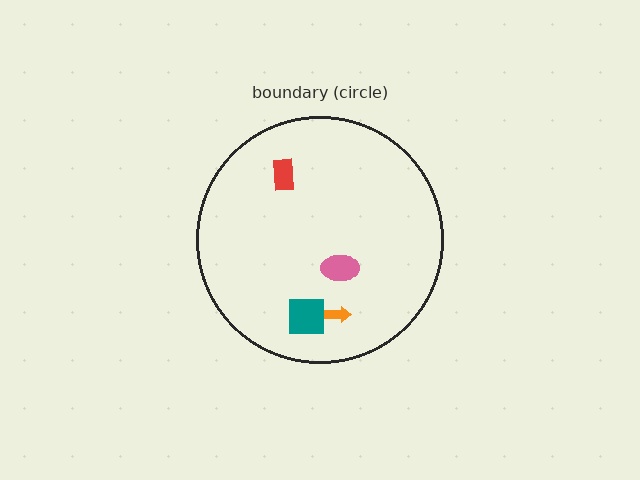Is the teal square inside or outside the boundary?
Inside.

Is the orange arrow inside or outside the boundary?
Inside.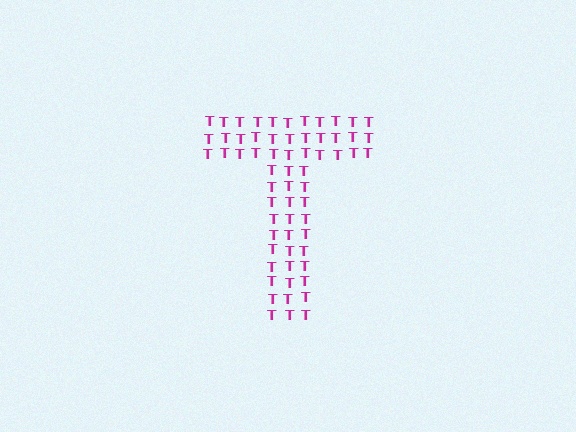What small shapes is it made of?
It is made of small letter T's.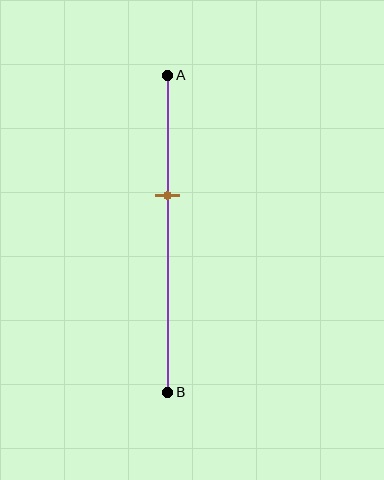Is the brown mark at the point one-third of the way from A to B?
No, the mark is at about 40% from A, not at the 33% one-third point.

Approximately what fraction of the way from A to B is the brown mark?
The brown mark is approximately 40% of the way from A to B.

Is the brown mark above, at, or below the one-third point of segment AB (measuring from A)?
The brown mark is below the one-third point of segment AB.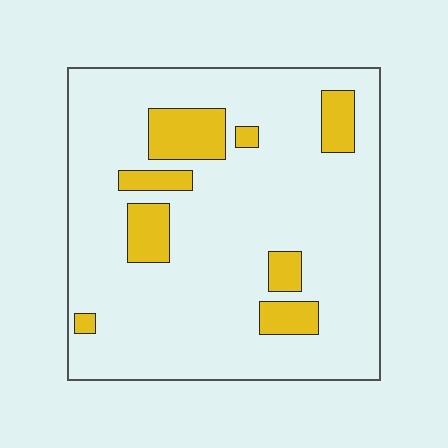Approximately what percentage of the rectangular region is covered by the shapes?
Approximately 15%.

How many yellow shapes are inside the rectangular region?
8.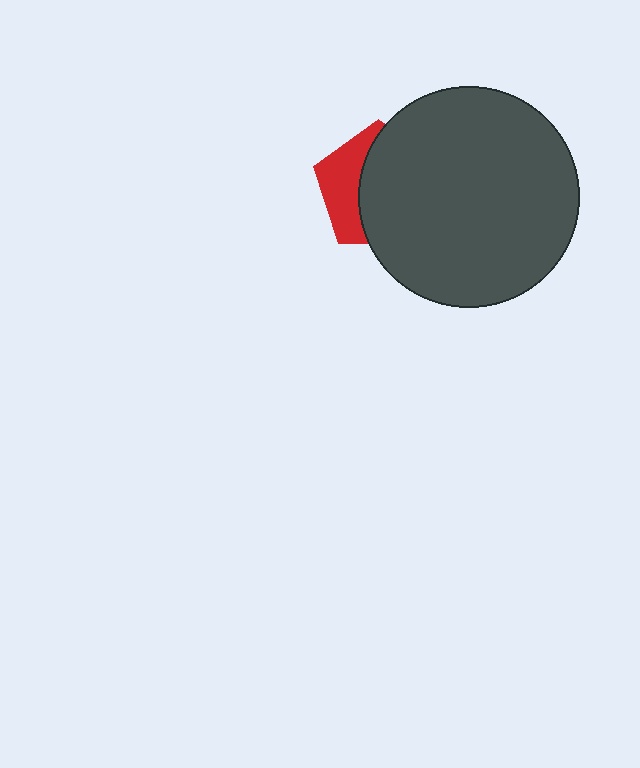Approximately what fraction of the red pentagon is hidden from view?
Roughly 65% of the red pentagon is hidden behind the dark gray circle.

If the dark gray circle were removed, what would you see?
You would see the complete red pentagon.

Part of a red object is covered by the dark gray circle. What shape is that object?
It is a pentagon.